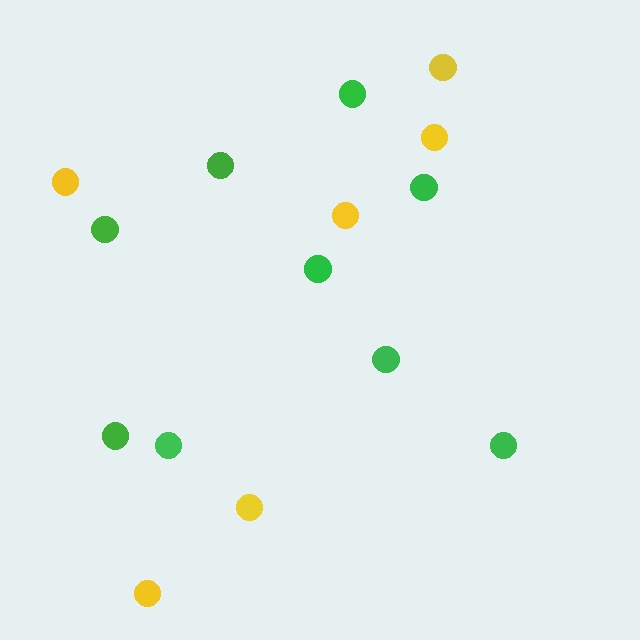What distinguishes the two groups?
There are 2 groups: one group of yellow circles (6) and one group of green circles (9).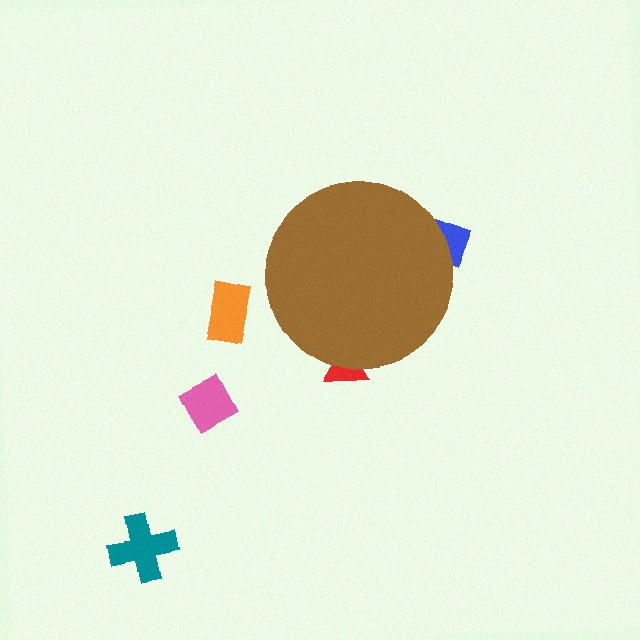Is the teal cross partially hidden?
No, the teal cross is fully visible.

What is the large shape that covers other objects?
A brown circle.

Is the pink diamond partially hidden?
No, the pink diamond is fully visible.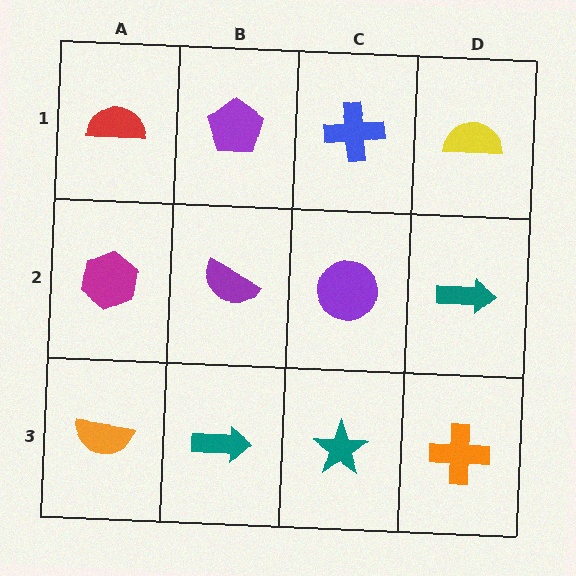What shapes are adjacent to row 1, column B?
A purple semicircle (row 2, column B), a red semicircle (row 1, column A), a blue cross (row 1, column C).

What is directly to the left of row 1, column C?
A purple pentagon.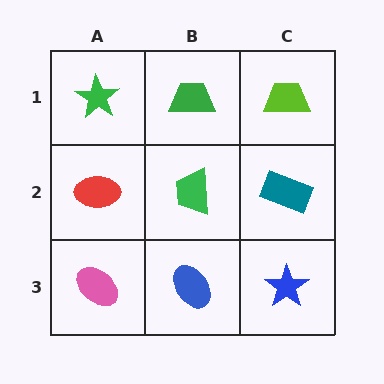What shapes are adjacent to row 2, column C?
A lime trapezoid (row 1, column C), a blue star (row 3, column C), a green trapezoid (row 2, column B).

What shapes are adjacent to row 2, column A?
A green star (row 1, column A), a pink ellipse (row 3, column A), a green trapezoid (row 2, column B).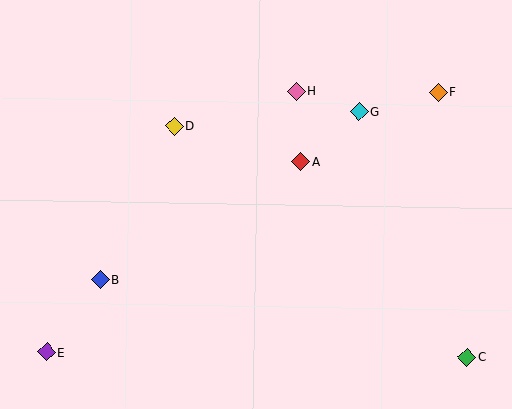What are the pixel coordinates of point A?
Point A is at (301, 162).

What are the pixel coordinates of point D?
Point D is at (175, 126).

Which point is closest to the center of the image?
Point A at (301, 162) is closest to the center.